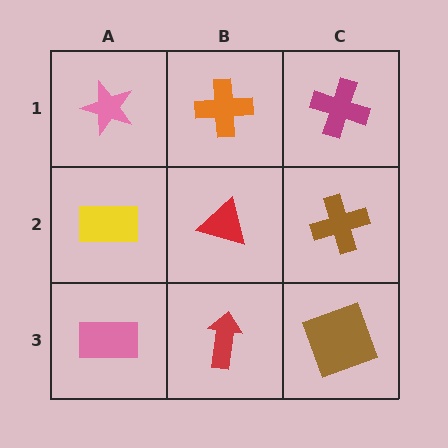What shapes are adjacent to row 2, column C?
A magenta cross (row 1, column C), a brown square (row 3, column C), a red triangle (row 2, column B).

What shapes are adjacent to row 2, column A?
A pink star (row 1, column A), a pink rectangle (row 3, column A), a red triangle (row 2, column B).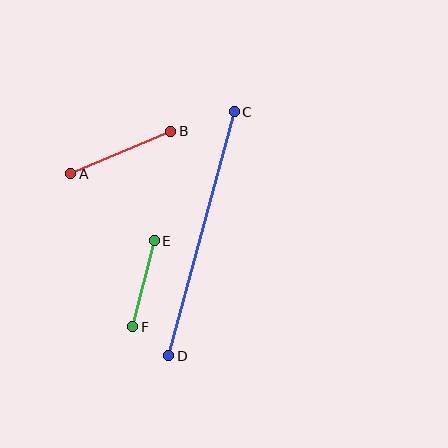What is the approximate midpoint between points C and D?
The midpoint is at approximately (202, 234) pixels.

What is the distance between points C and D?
The distance is approximately 253 pixels.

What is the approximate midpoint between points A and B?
The midpoint is at approximately (121, 153) pixels.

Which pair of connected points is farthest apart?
Points C and D are farthest apart.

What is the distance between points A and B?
The distance is approximately 109 pixels.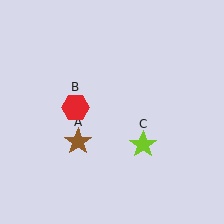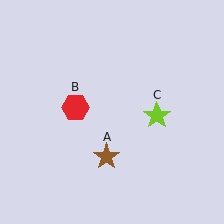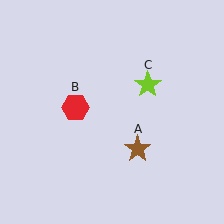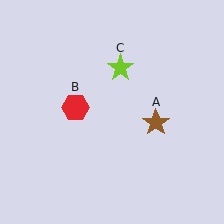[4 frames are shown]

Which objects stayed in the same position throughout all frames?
Red hexagon (object B) remained stationary.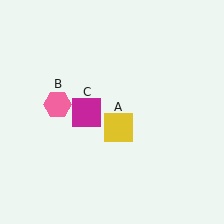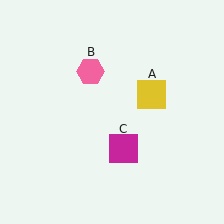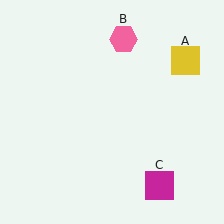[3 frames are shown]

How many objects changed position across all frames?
3 objects changed position: yellow square (object A), pink hexagon (object B), magenta square (object C).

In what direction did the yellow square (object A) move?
The yellow square (object A) moved up and to the right.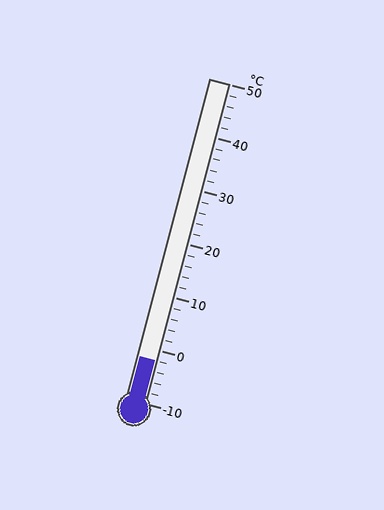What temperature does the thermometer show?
The thermometer shows approximately -2°C.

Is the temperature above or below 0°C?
The temperature is below 0°C.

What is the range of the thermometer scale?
The thermometer scale ranges from -10°C to 50°C.